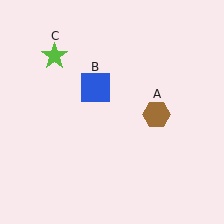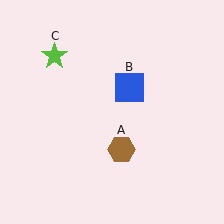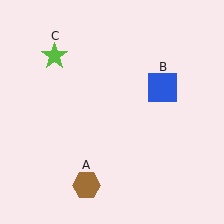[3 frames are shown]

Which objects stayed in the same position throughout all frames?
Lime star (object C) remained stationary.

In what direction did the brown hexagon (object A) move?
The brown hexagon (object A) moved down and to the left.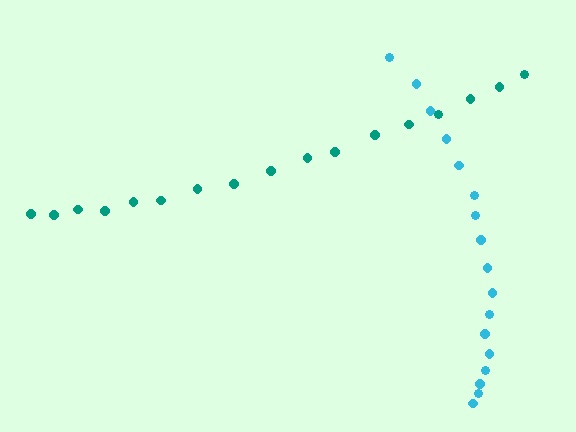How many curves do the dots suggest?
There are 2 distinct paths.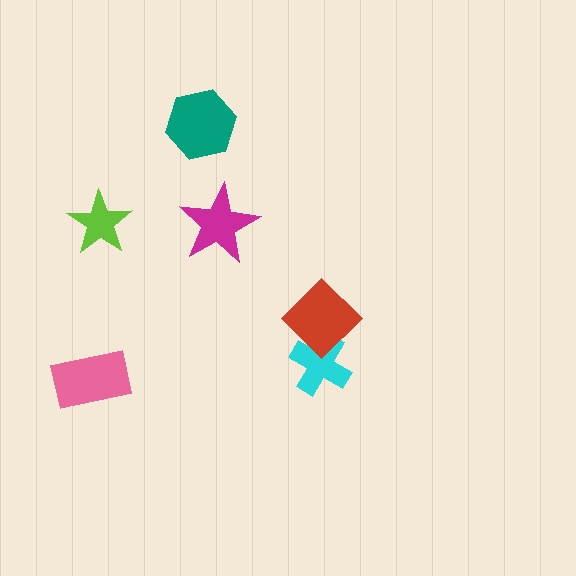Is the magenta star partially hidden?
No, no other shape covers it.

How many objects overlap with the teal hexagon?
0 objects overlap with the teal hexagon.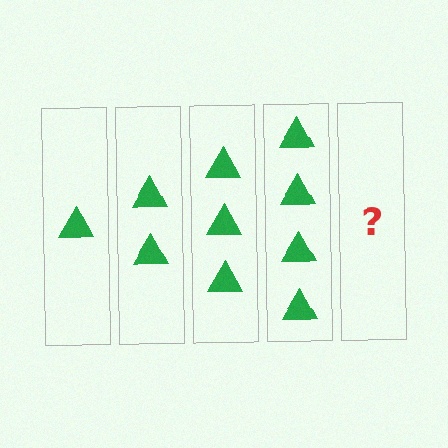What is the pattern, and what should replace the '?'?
The pattern is that each step adds one more triangle. The '?' should be 5 triangles.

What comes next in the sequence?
The next element should be 5 triangles.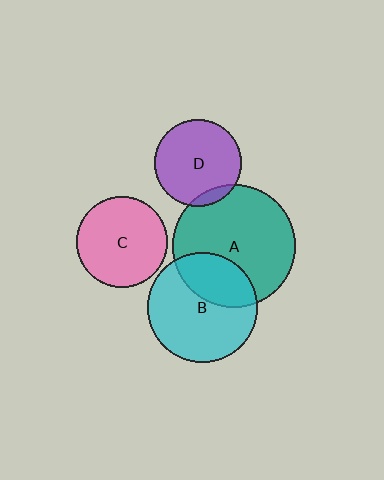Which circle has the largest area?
Circle A (teal).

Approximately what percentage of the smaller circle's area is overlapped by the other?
Approximately 35%.